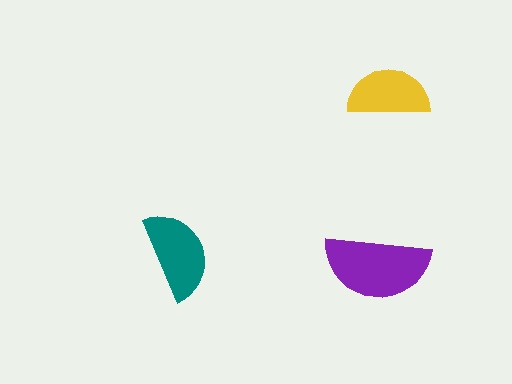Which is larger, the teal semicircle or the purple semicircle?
The purple one.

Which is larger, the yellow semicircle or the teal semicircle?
The teal one.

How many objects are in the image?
There are 3 objects in the image.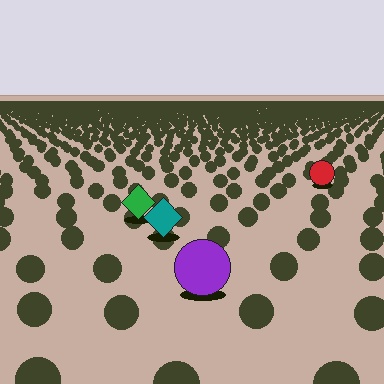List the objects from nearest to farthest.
From nearest to farthest: the purple circle, the teal diamond, the green diamond, the red circle.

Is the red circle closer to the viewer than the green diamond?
No. The green diamond is closer — you can tell from the texture gradient: the ground texture is coarser near it.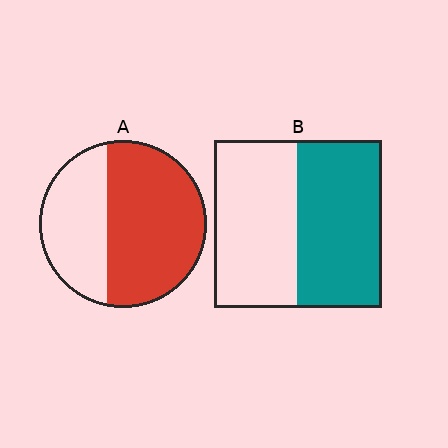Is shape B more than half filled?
Roughly half.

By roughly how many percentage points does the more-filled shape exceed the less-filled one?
By roughly 10 percentage points (A over B).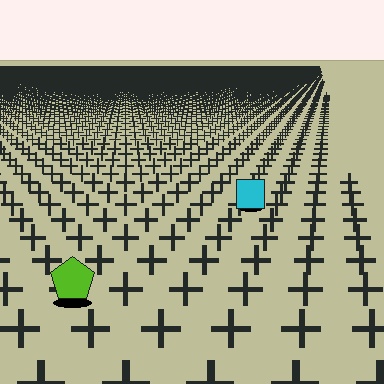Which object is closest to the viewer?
The lime pentagon is closest. The texture marks near it are larger and more spread out.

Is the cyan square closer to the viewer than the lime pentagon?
No. The lime pentagon is closer — you can tell from the texture gradient: the ground texture is coarser near it.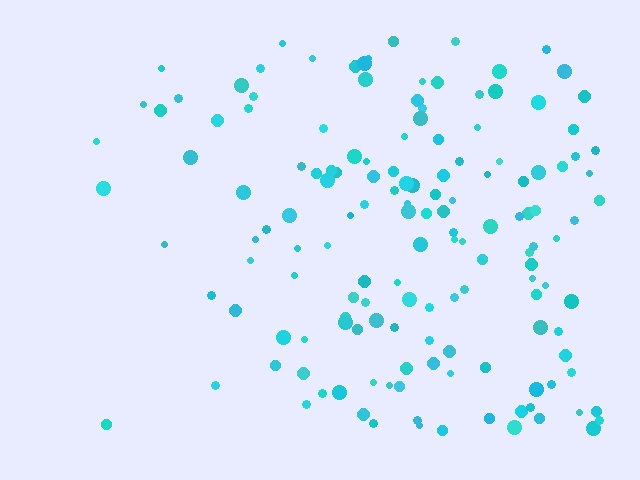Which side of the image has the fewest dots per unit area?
The left.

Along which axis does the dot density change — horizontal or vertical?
Horizontal.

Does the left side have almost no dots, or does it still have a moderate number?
Still a moderate number, just noticeably fewer than the right.